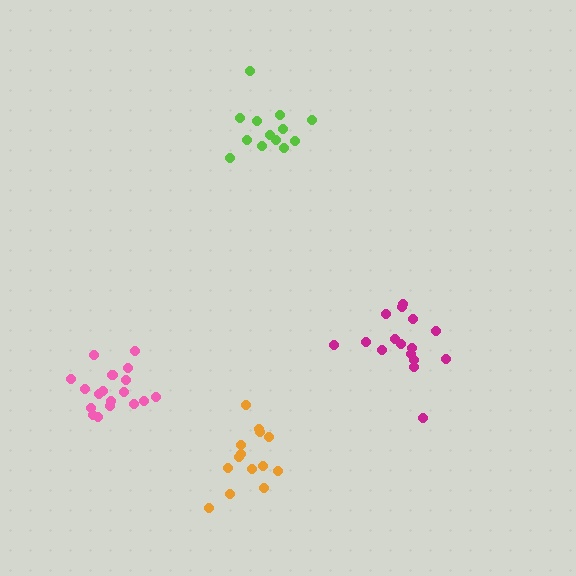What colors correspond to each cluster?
The clusters are colored: magenta, orange, lime, pink.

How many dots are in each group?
Group 1: 16 dots, Group 2: 14 dots, Group 3: 13 dots, Group 4: 19 dots (62 total).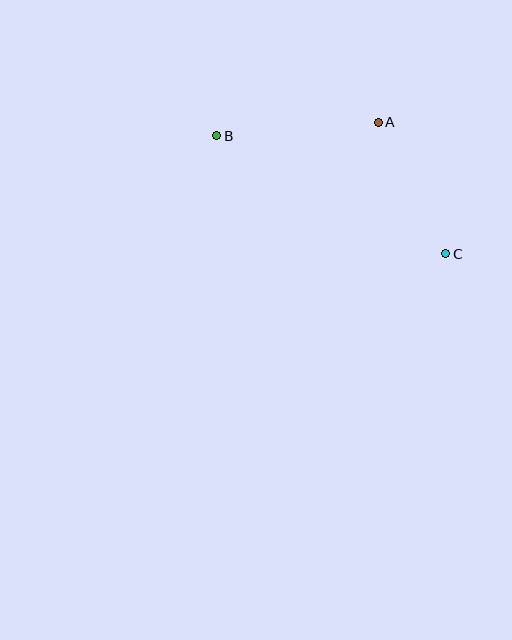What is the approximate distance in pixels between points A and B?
The distance between A and B is approximately 162 pixels.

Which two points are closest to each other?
Points A and C are closest to each other.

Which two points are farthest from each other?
Points B and C are farthest from each other.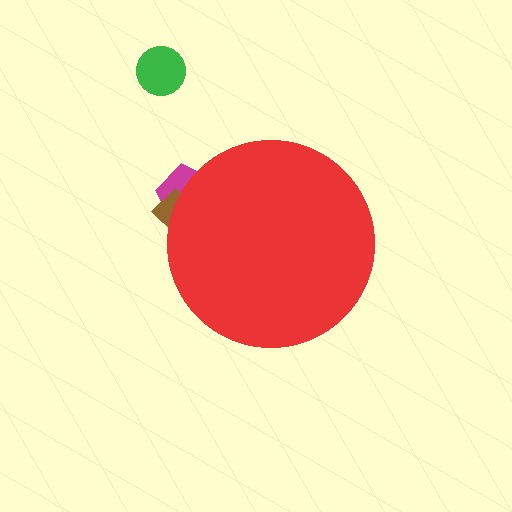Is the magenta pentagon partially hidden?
Yes, the magenta pentagon is partially hidden behind the red circle.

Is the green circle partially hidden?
No, the green circle is fully visible.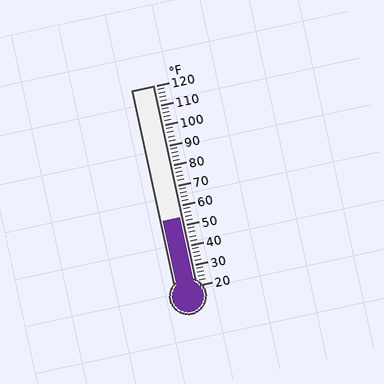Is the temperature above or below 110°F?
The temperature is below 110°F.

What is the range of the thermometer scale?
The thermometer scale ranges from 20°F to 120°F.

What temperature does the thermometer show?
The thermometer shows approximately 54°F.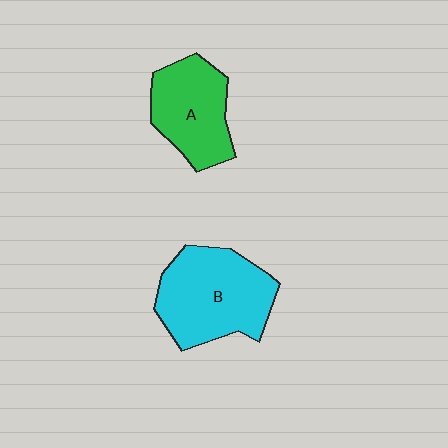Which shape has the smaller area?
Shape A (green).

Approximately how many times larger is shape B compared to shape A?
Approximately 1.3 times.